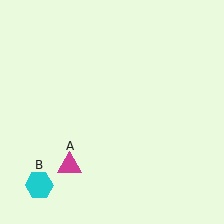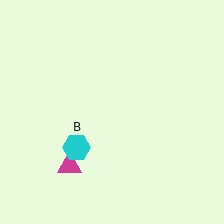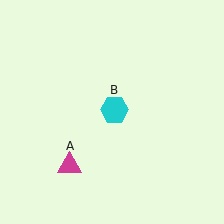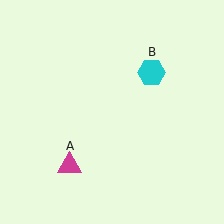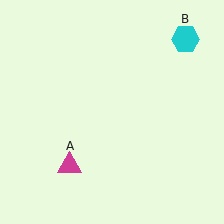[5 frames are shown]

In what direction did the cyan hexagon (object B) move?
The cyan hexagon (object B) moved up and to the right.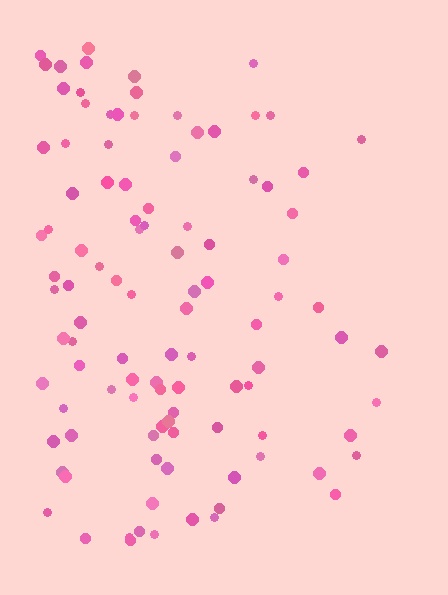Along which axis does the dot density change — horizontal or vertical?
Horizontal.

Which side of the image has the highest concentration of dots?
The left.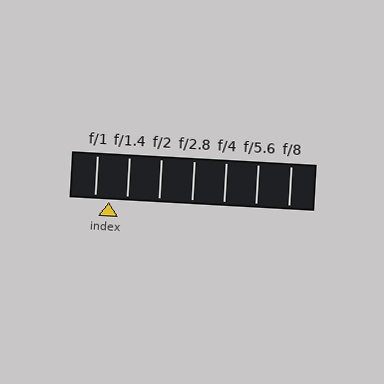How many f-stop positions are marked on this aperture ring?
There are 7 f-stop positions marked.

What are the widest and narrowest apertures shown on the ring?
The widest aperture shown is f/1 and the narrowest is f/8.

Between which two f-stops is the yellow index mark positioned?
The index mark is between f/1 and f/1.4.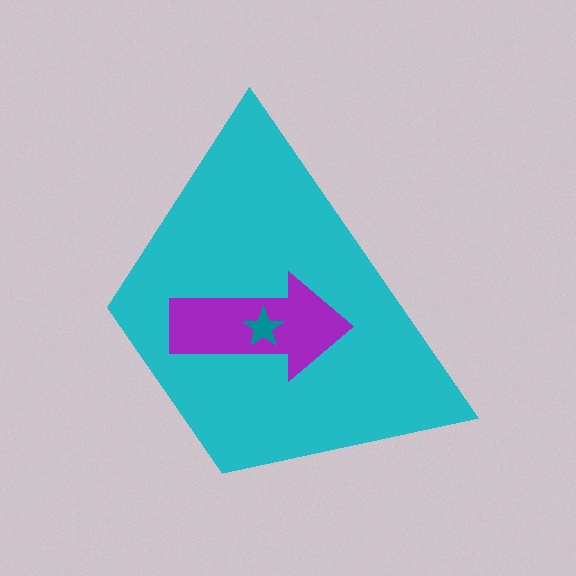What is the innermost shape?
The teal star.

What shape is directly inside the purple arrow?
The teal star.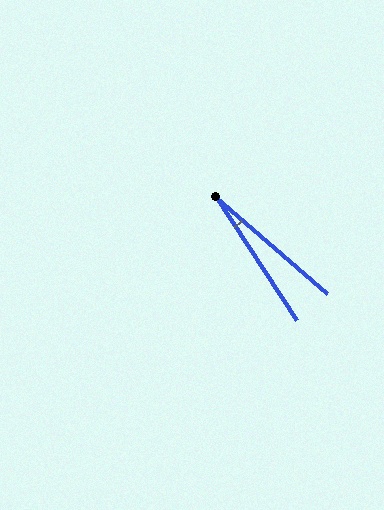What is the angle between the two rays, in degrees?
Approximately 16 degrees.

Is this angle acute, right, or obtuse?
It is acute.